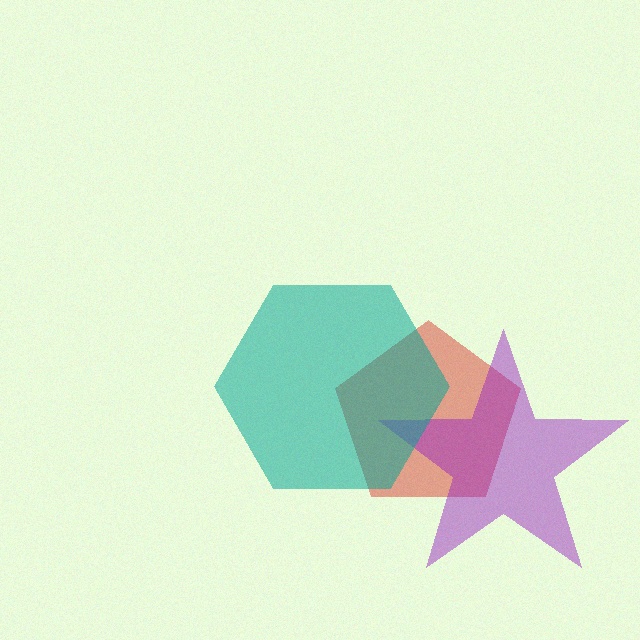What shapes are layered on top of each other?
The layered shapes are: a red pentagon, a purple star, a teal hexagon.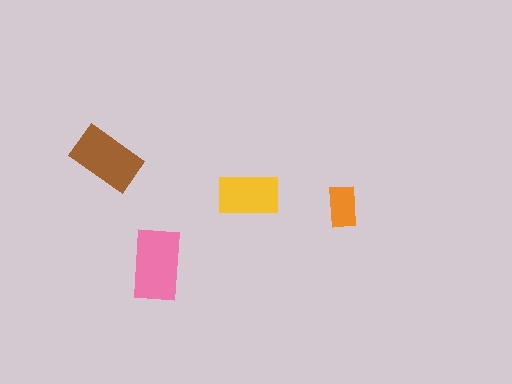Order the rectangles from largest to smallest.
the pink one, the brown one, the yellow one, the orange one.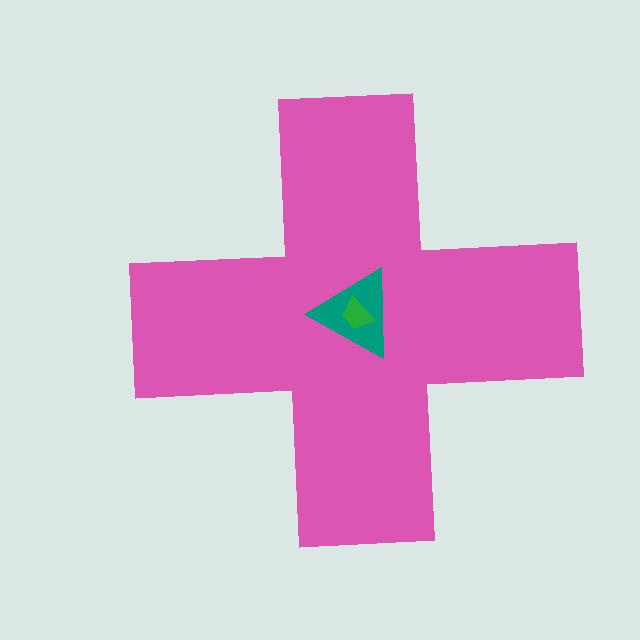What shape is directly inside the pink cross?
The teal triangle.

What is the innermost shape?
The green trapezoid.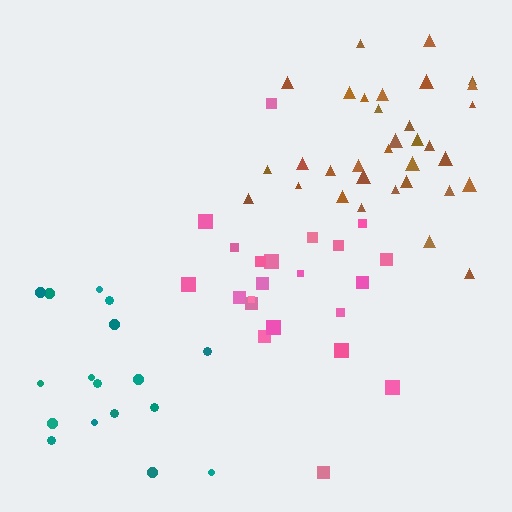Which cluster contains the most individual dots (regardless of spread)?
Brown (33).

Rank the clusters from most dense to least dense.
brown, pink, teal.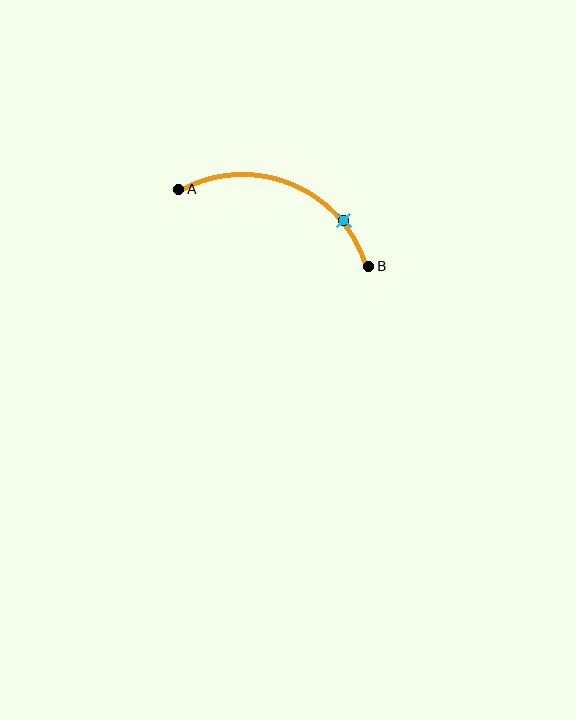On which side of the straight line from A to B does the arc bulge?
The arc bulges above the straight line connecting A and B.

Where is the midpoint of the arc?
The arc midpoint is the point on the curve farthest from the straight line joining A and B. It sits above that line.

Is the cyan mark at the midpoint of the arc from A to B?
No. The cyan mark lies on the arc but is closer to endpoint B. The arc midpoint would be at the point on the curve equidistant along the arc from both A and B.